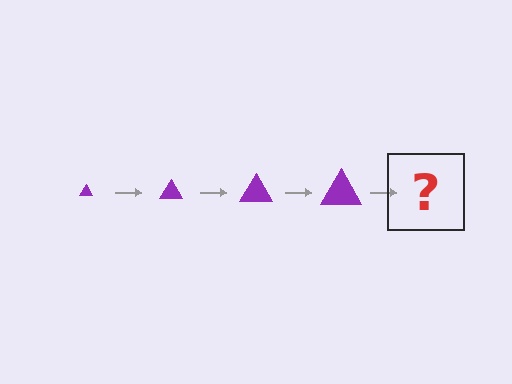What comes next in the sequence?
The next element should be a purple triangle, larger than the previous one.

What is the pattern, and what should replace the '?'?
The pattern is that the triangle gets progressively larger each step. The '?' should be a purple triangle, larger than the previous one.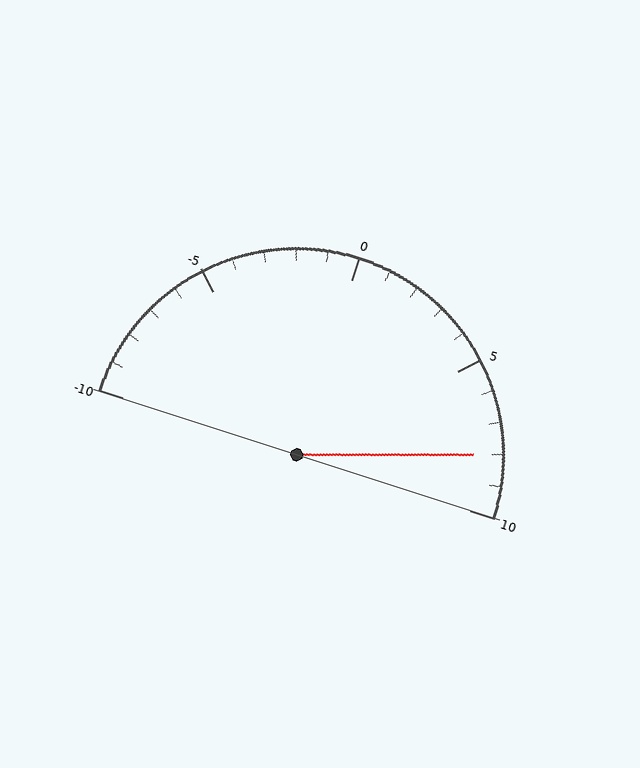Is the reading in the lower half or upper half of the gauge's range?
The reading is in the upper half of the range (-10 to 10).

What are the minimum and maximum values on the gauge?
The gauge ranges from -10 to 10.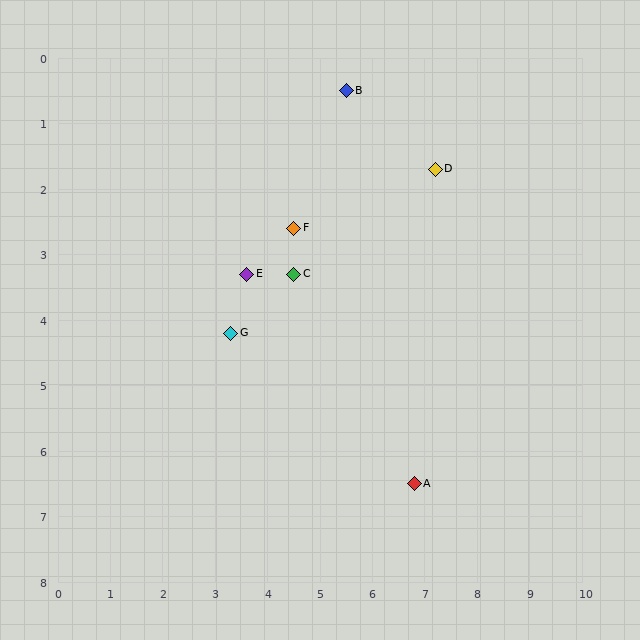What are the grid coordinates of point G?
Point G is at approximately (3.3, 4.2).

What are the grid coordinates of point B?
Point B is at approximately (5.5, 0.5).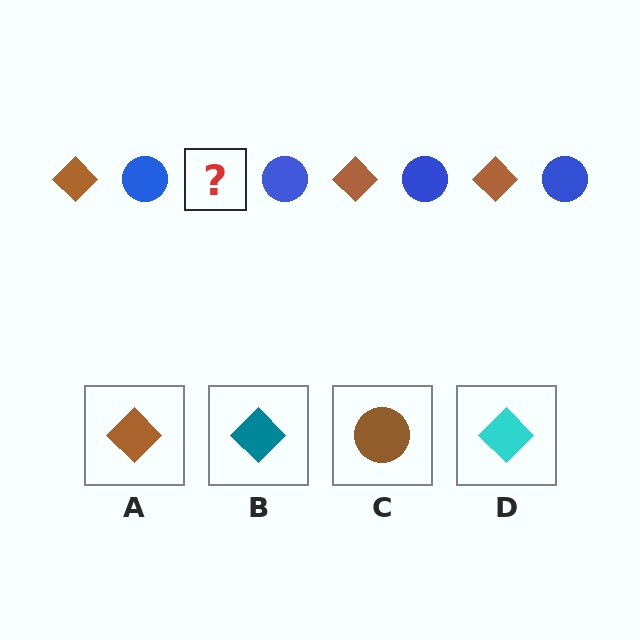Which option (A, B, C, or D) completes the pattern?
A.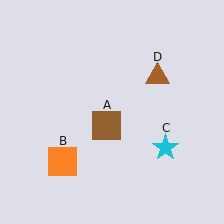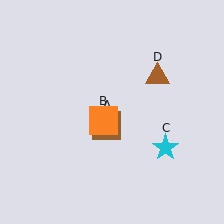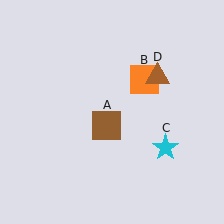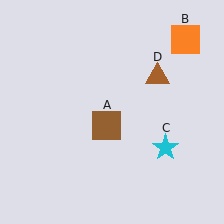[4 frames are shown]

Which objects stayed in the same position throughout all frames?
Brown square (object A) and cyan star (object C) and brown triangle (object D) remained stationary.